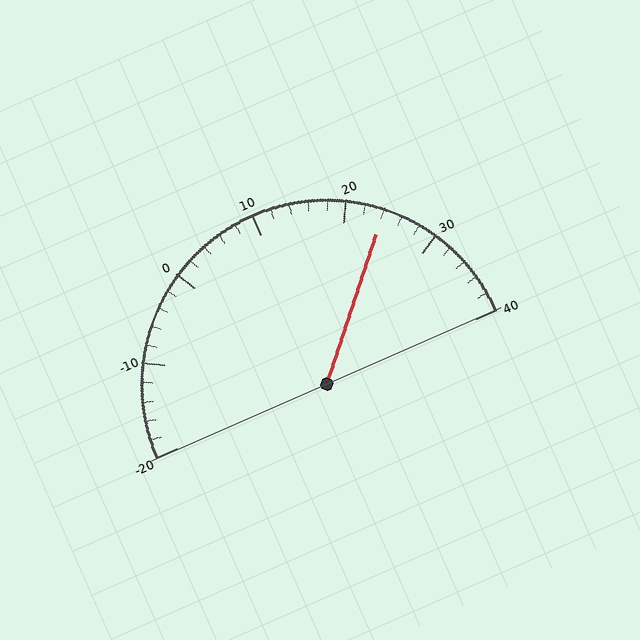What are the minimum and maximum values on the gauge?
The gauge ranges from -20 to 40.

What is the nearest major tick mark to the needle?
The nearest major tick mark is 20.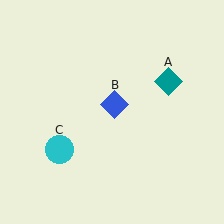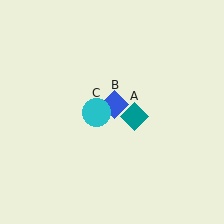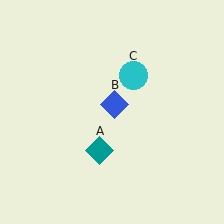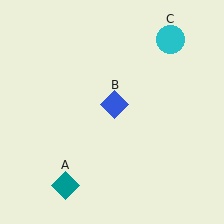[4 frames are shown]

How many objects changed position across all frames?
2 objects changed position: teal diamond (object A), cyan circle (object C).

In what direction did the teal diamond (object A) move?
The teal diamond (object A) moved down and to the left.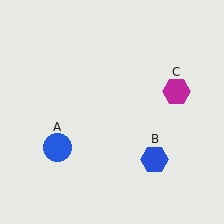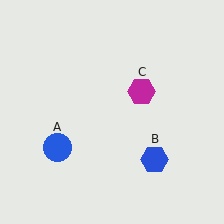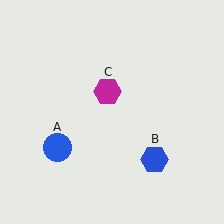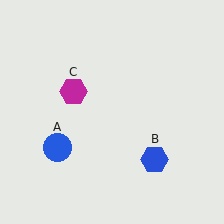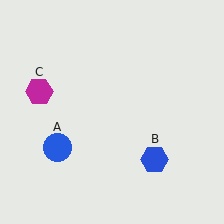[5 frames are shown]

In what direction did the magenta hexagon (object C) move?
The magenta hexagon (object C) moved left.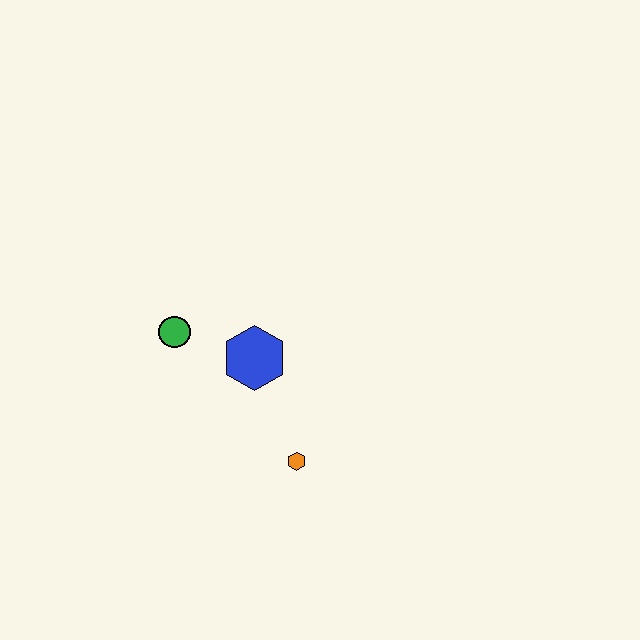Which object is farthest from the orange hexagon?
The green circle is farthest from the orange hexagon.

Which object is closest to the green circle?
The blue hexagon is closest to the green circle.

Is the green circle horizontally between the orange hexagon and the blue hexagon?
No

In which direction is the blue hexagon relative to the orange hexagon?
The blue hexagon is above the orange hexagon.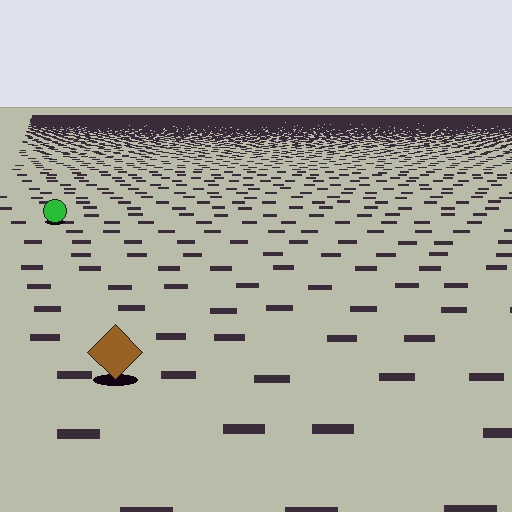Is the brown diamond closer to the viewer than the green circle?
Yes. The brown diamond is closer — you can tell from the texture gradient: the ground texture is coarser near it.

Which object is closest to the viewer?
The brown diamond is closest. The texture marks near it are larger and more spread out.